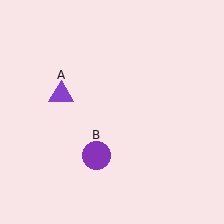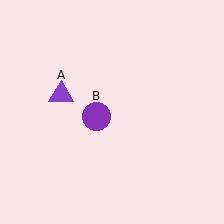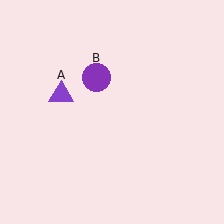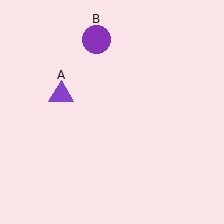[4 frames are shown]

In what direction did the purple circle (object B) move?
The purple circle (object B) moved up.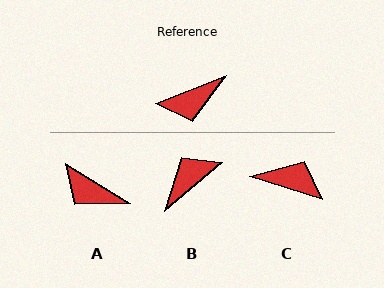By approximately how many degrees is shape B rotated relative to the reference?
Approximately 162 degrees clockwise.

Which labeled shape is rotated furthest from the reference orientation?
B, about 162 degrees away.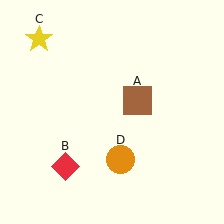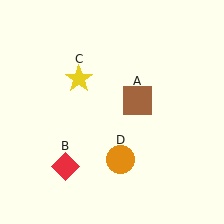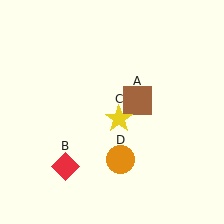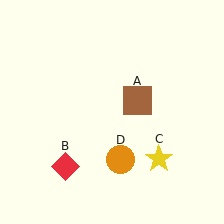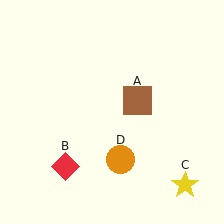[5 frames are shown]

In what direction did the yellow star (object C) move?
The yellow star (object C) moved down and to the right.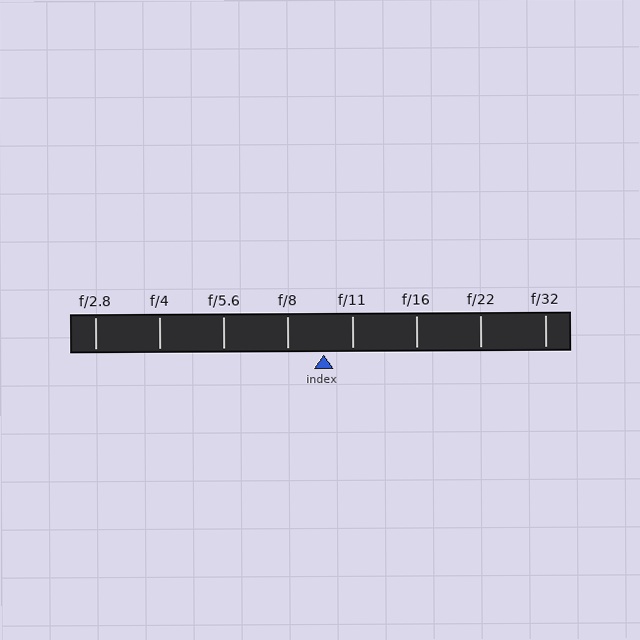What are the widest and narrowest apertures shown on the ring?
The widest aperture shown is f/2.8 and the narrowest is f/32.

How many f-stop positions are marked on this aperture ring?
There are 8 f-stop positions marked.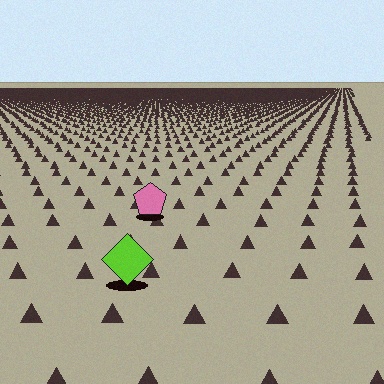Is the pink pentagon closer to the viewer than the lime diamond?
No. The lime diamond is closer — you can tell from the texture gradient: the ground texture is coarser near it.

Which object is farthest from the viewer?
The pink pentagon is farthest from the viewer. It appears smaller and the ground texture around it is denser.